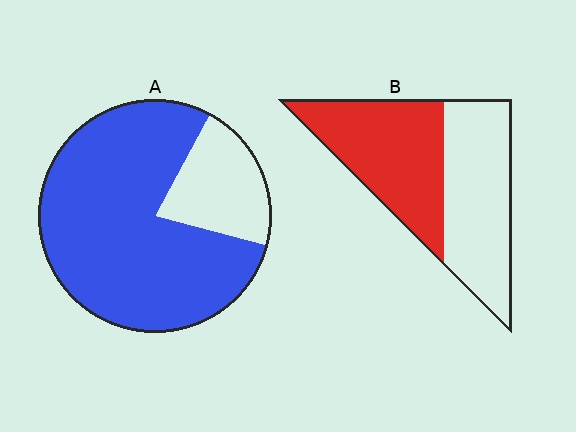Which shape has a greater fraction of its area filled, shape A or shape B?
Shape A.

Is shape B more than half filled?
Roughly half.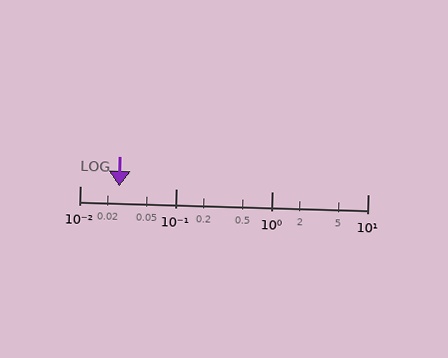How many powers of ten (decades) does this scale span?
The scale spans 3 decades, from 0.01 to 10.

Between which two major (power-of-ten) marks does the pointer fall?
The pointer is between 0.01 and 0.1.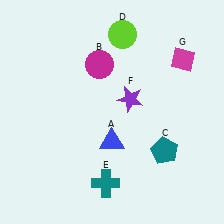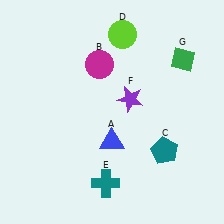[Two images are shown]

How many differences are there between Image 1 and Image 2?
There is 1 difference between the two images.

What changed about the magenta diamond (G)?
In Image 1, G is magenta. In Image 2, it changed to green.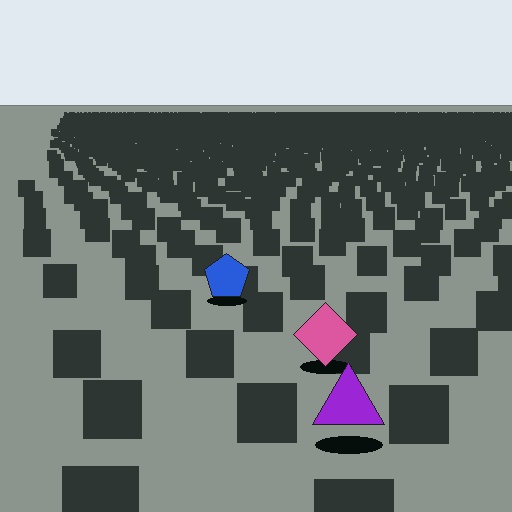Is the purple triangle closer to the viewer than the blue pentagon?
Yes. The purple triangle is closer — you can tell from the texture gradient: the ground texture is coarser near it.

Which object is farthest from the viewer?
The blue pentagon is farthest from the viewer. It appears smaller and the ground texture around it is denser.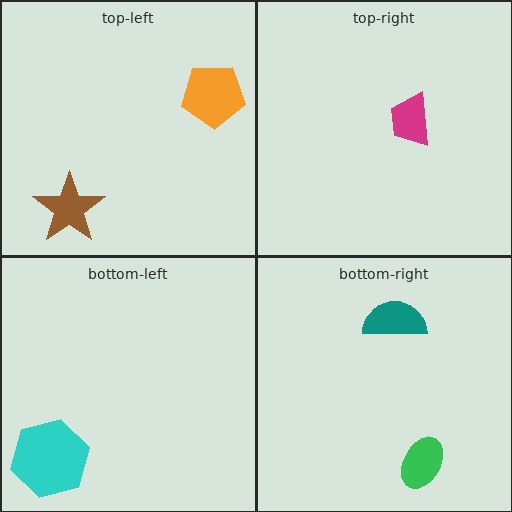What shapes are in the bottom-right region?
The teal semicircle, the green ellipse.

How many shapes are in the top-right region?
1.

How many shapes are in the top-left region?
2.